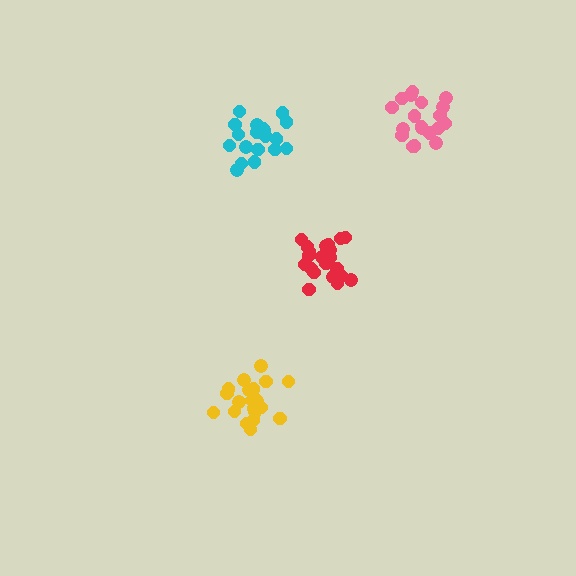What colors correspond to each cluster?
The clusters are colored: cyan, yellow, red, pink.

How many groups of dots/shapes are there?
There are 4 groups.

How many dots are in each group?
Group 1: 20 dots, Group 2: 21 dots, Group 3: 21 dots, Group 4: 19 dots (81 total).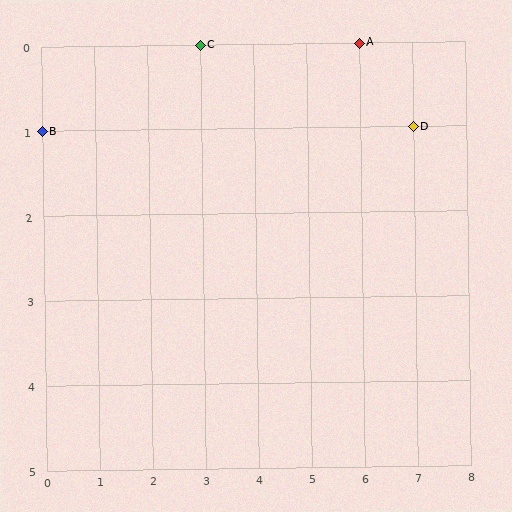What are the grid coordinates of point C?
Point C is at grid coordinates (3, 0).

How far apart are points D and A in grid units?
Points D and A are 1 column and 1 row apart (about 1.4 grid units diagonally).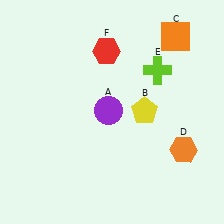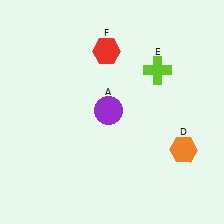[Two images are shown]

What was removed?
The orange square (C), the yellow pentagon (B) were removed in Image 2.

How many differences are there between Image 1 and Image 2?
There are 2 differences between the two images.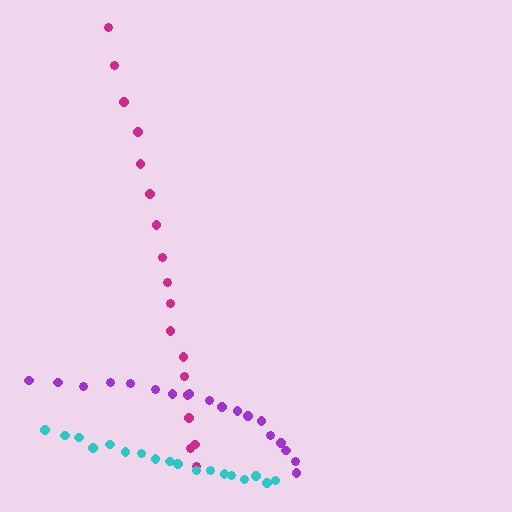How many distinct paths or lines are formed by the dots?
There are 3 distinct paths.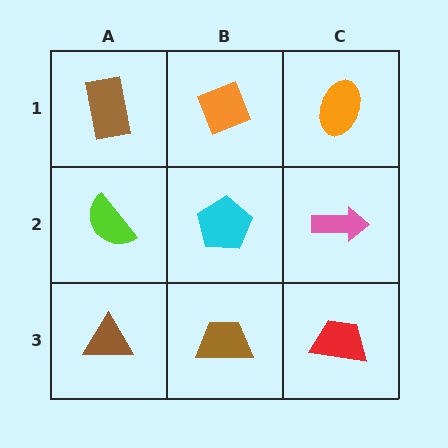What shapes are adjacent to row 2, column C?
An orange ellipse (row 1, column C), a red trapezoid (row 3, column C), a cyan pentagon (row 2, column B).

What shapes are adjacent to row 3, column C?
A pink arrow (row 2, column C), a brown trapezoid (row 3, column B).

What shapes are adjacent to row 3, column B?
A cyan pentagon (row 2, column B), a brown triangle (row 3, column A), a red trapezoid (row 3, column C).